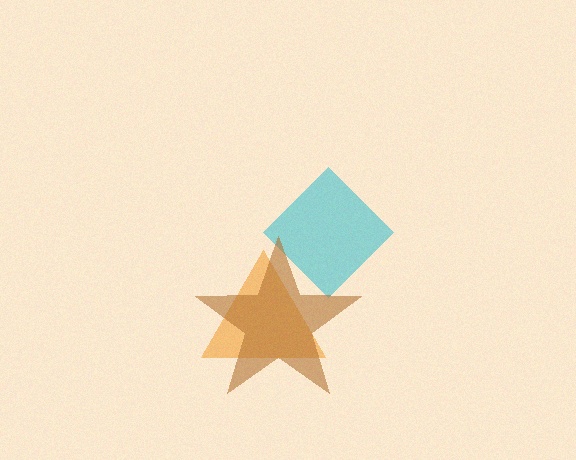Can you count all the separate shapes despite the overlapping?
Yes, there are 3 separate shapes.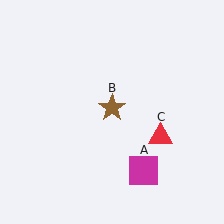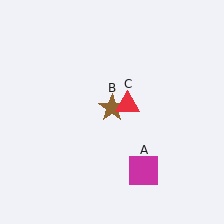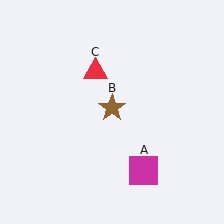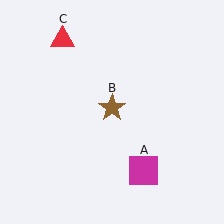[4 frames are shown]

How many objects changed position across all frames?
1 object changed position: red triangle (object C).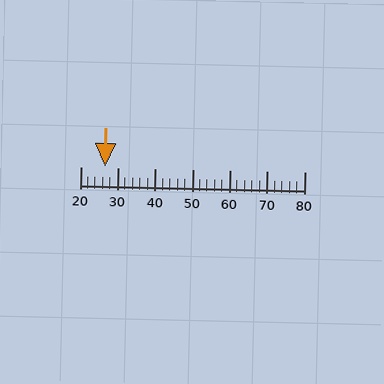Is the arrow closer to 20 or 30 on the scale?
The arrow is closer to 30.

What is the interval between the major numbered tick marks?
The major tick marks are spaced 10 units apart.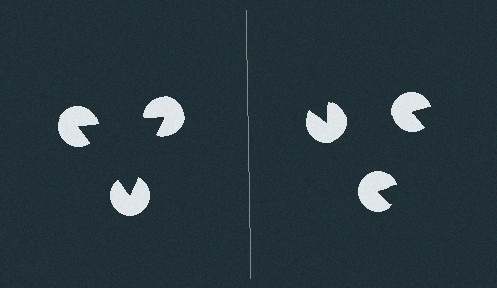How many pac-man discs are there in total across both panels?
6 — 3 on each side.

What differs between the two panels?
The pac-man discs are positioned identically on both sides; only the wedge orientations differ. On the left they align to a triangle; on the right they are misaligned.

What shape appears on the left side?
An illusory triangle.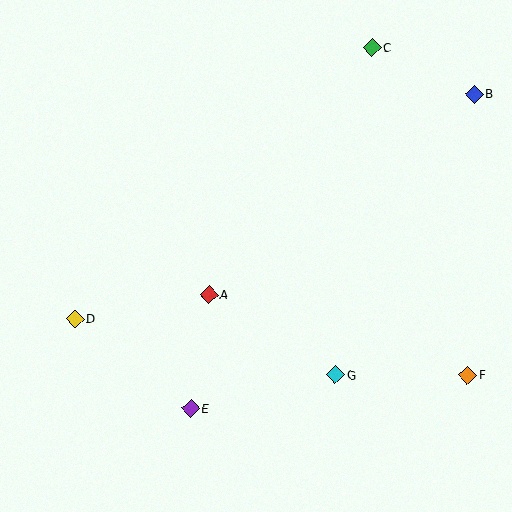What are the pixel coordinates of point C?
Point C is at (372, 47).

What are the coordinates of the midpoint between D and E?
The midpoint between D and E is at (133, 363).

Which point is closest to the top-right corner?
Point B is closest to the top-right corner.